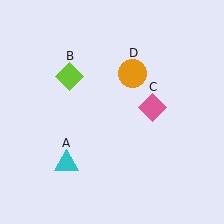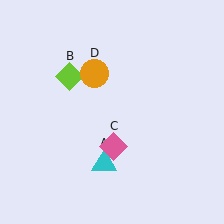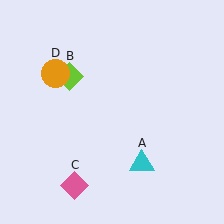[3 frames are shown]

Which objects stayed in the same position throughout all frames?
Lime diamond (object B) remained stationary.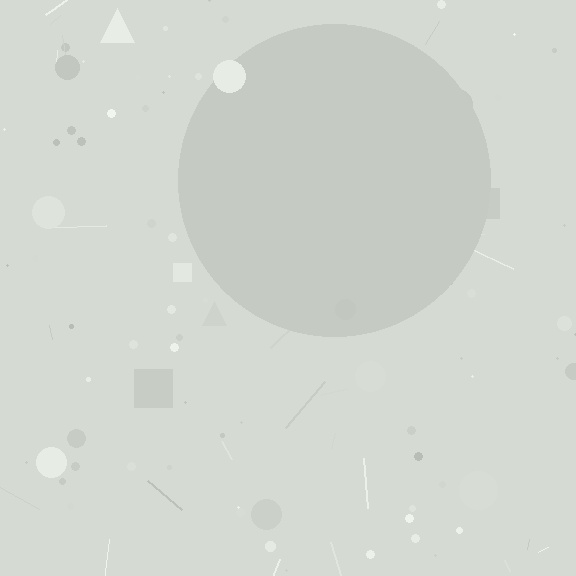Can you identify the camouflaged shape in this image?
The camouflaged shape is a circle.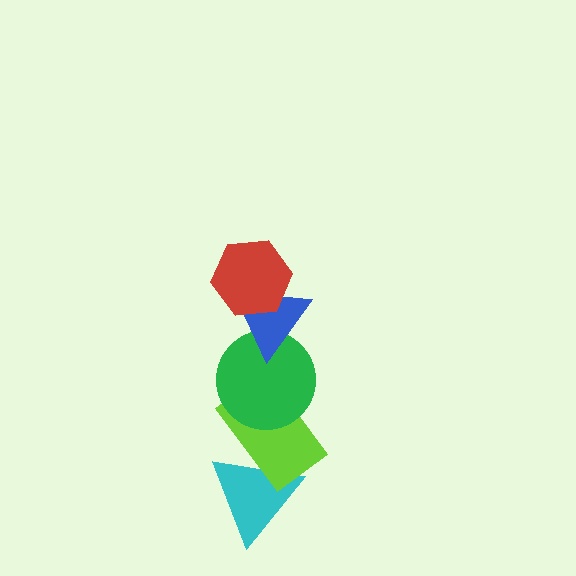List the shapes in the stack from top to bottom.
From top to bottom: the red hexagon, the blue triangle, the green circle, the lime rectangle, the cyan triangle.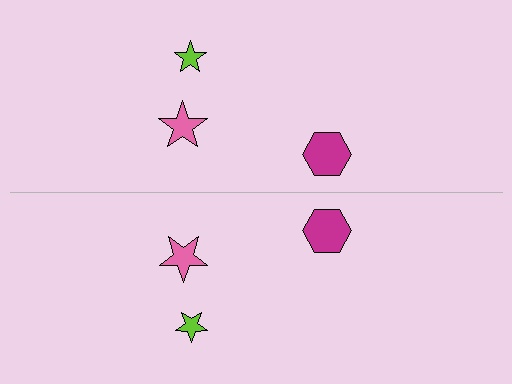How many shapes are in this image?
There are 6 shapes in this image.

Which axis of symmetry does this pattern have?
The pattern has a horizontal axis of symmetry running through the center of the image.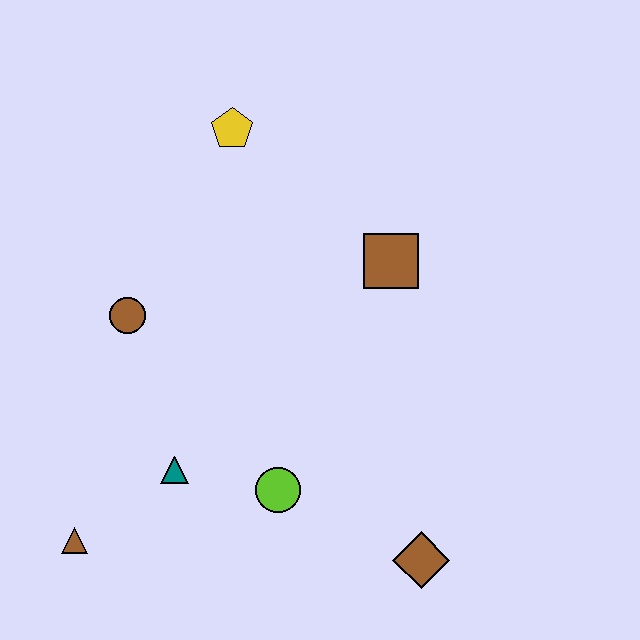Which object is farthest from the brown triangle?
The yellow pentagon is farthest from the brown triangle.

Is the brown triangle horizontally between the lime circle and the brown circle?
No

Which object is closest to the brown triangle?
The teal triangle is closest to the brown triangle.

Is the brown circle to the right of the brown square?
No